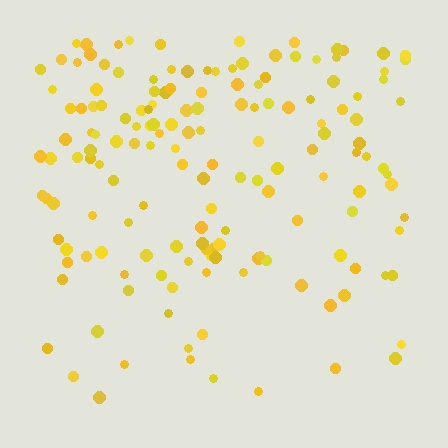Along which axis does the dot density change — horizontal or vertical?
Vertical.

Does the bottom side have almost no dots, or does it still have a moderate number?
Still a moderate number, just noticeably fewer than the top.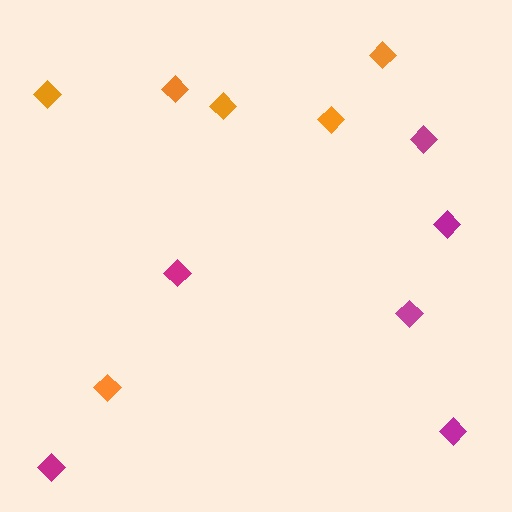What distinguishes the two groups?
There are 2 groups: one group of magenta diamonds (6) and one group of orange diamonds (6).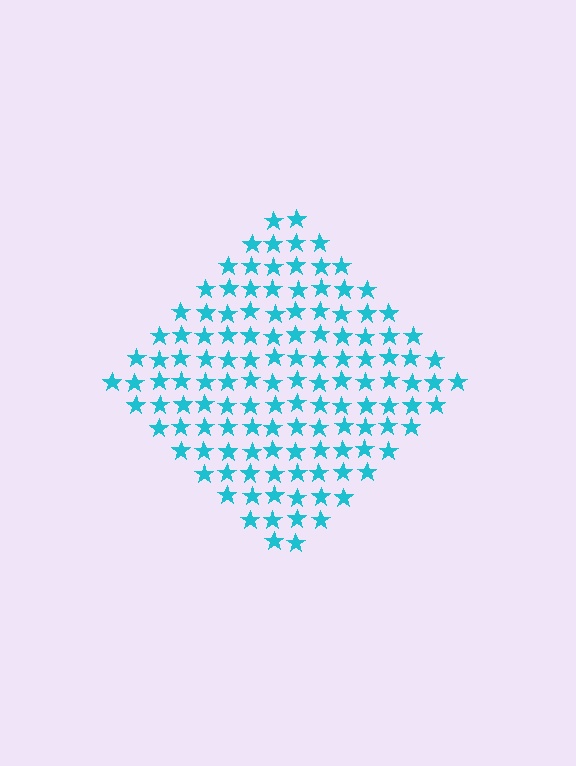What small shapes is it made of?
It is made of small stars.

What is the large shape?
The large shape is a diamond.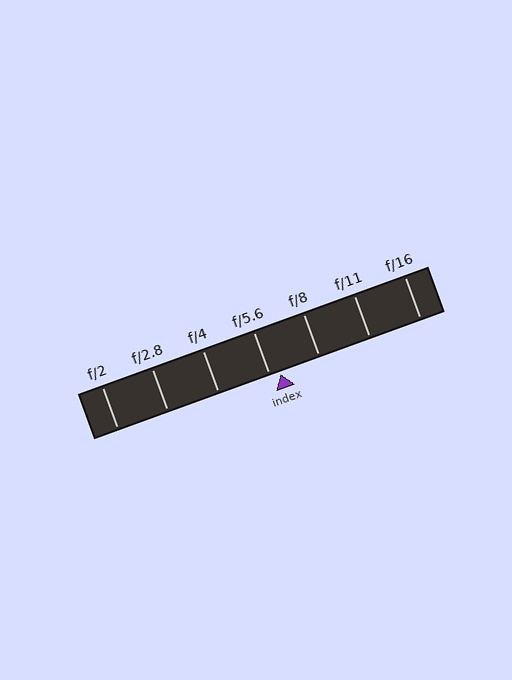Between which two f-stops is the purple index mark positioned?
The index mark is between f/5.6 and f/8.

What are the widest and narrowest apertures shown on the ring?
The widest aperture shown is f/2 and the narrowest is f/16.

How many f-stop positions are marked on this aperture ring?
There are 7 f-stop positions marked.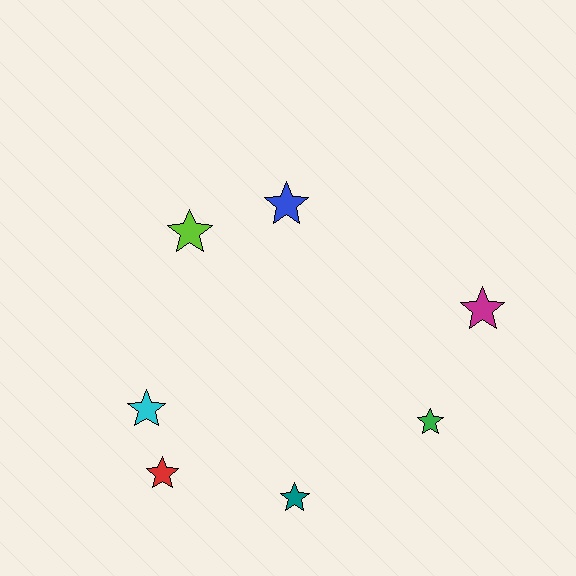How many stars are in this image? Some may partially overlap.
There are 7 stars.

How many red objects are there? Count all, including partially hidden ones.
There is 1 red object.